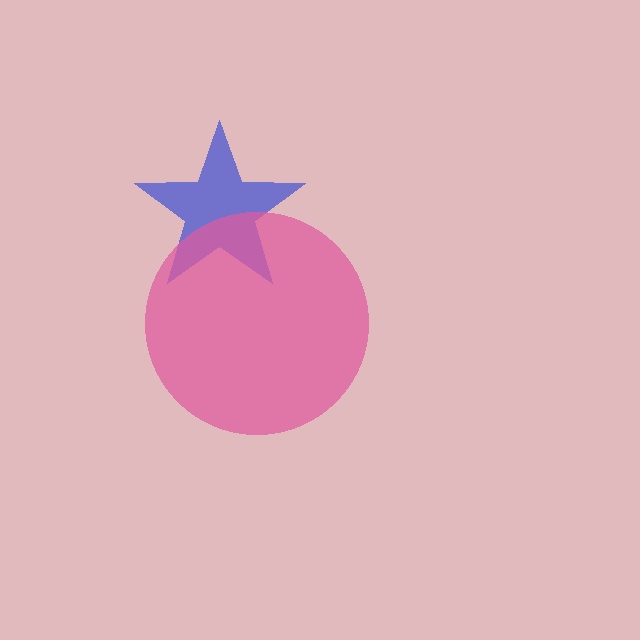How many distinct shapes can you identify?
There are 2 distinct shapes: a blue star, a pink circle.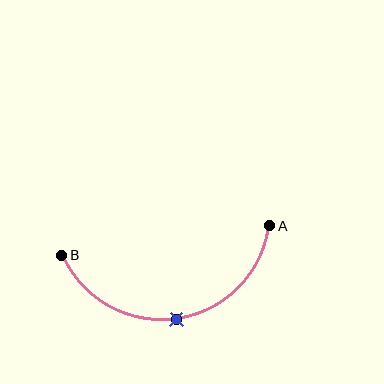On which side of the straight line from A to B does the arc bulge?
The arc bulges below the straight line connecting A and B.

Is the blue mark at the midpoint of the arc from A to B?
Yes. The blue mark lies on the arc at equal arc-length from both A and B — it is the arc midpoint.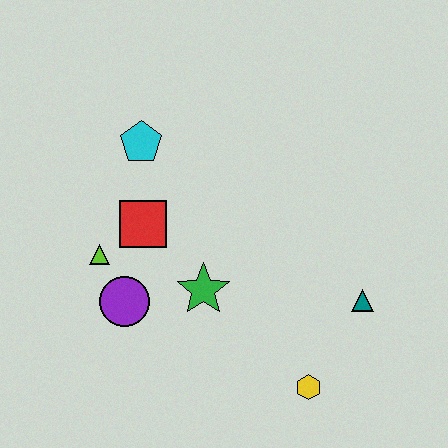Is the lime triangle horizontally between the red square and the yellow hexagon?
No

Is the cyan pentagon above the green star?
Yes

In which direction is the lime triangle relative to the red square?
The lime triangle is to the left of the red square.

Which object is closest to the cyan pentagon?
The red square is closest to the cyan pentagon.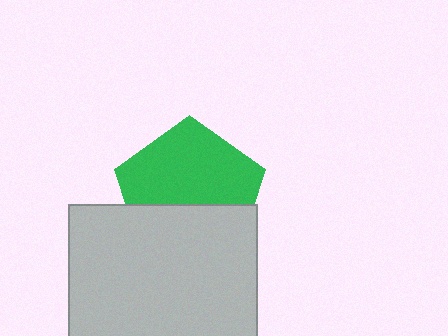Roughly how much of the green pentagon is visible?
About half of it is visible (roughly 59%).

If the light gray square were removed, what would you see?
You would see the complete green pentagon.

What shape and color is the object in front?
The object in front is a light gray square.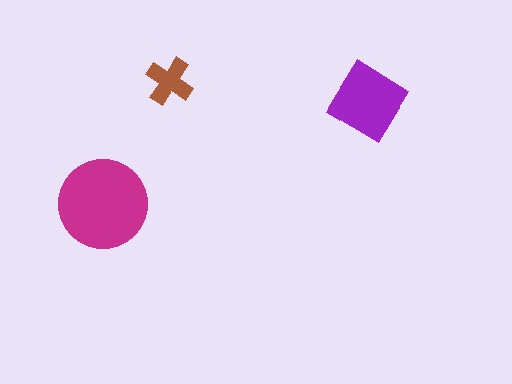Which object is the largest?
The magenta circle.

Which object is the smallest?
The brown cross.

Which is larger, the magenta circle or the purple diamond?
The magenta circle.